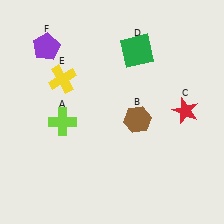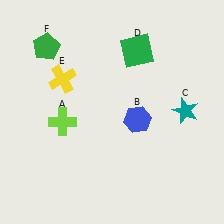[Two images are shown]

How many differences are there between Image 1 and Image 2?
There are 3 differences between the two images.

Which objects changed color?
B changed from brown to blue. C changed from red to teal. F changed from purple to green.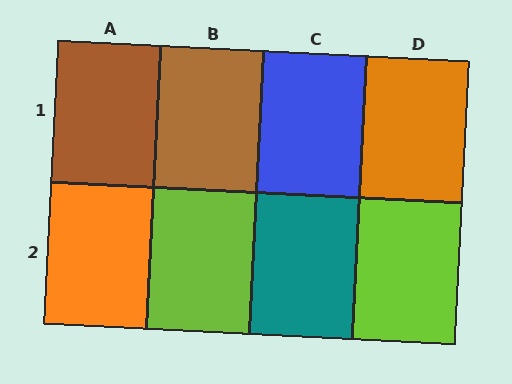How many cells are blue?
1 cell is blue.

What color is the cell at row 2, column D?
Lime.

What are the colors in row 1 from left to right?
Brown, brown, blue, orange.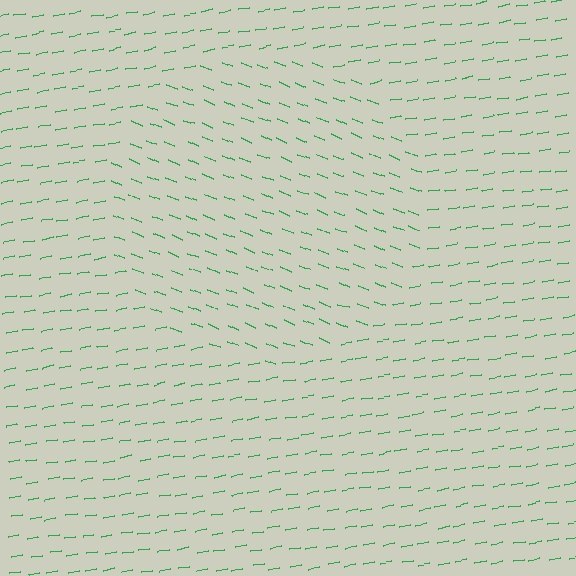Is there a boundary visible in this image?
Yes, there is a texture boundary formed by a change in line orientation.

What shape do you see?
I see a circle.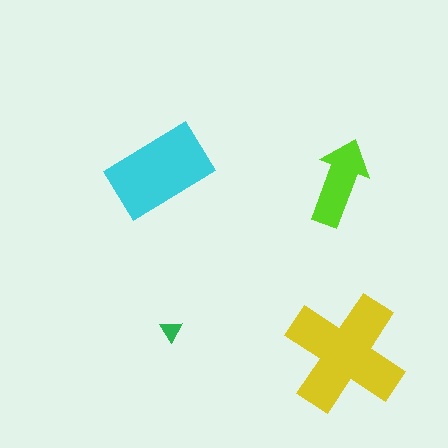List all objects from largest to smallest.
The yellow cross, the cyan rectangle, the lime arrow, the green triangle.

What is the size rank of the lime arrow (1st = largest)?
3rd.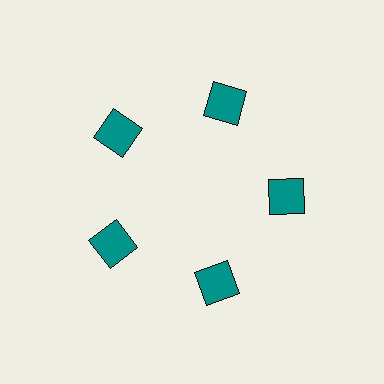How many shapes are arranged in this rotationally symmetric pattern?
There are 5 shapes, arranged in 5 groups of 1.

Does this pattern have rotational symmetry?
Yes, this pattern has 5-fold rotational symmetry. It looks the same after rotating 72 degrees around the center.